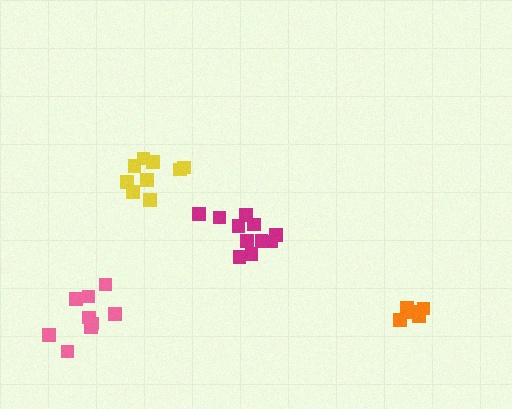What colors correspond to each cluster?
The clusters are colored: pink, yellow, magenta, orange.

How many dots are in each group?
Group 1: 9 dots, Group 2: 9 dots, Group 3: 11 dots, Group 4: 5 dots (34 total).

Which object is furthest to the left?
The pink cluster is leftmost.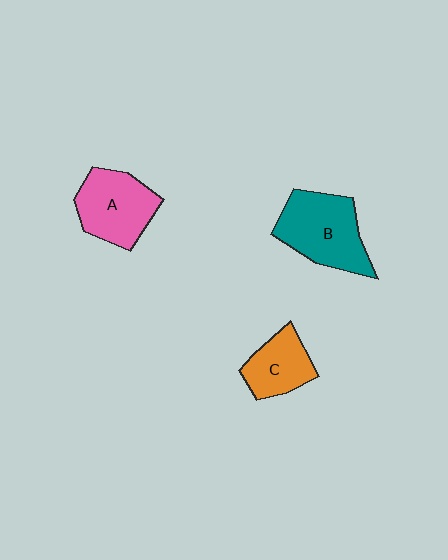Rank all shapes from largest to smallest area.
From largest to smallest: B (teal), A (pink), C (orange).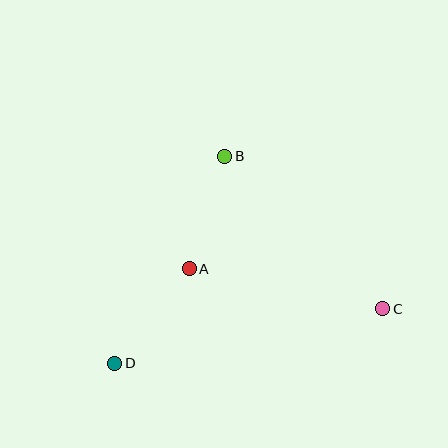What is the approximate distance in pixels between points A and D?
The distance between A and D is approximately 120 pixels.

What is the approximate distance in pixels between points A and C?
The distance between A and C is approximately 198 pixels.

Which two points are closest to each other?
Points A and B are closest to each other.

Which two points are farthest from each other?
Points C and D are farthest from each other.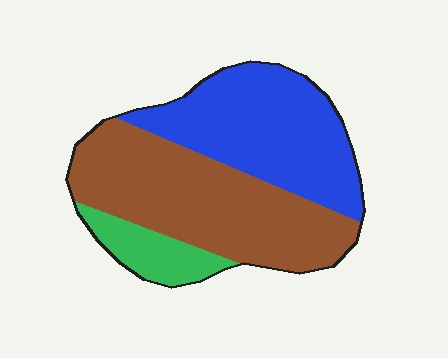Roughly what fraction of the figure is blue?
Blue covers 40% of the figure.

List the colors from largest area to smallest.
From largest to smallest: brown, blue, green.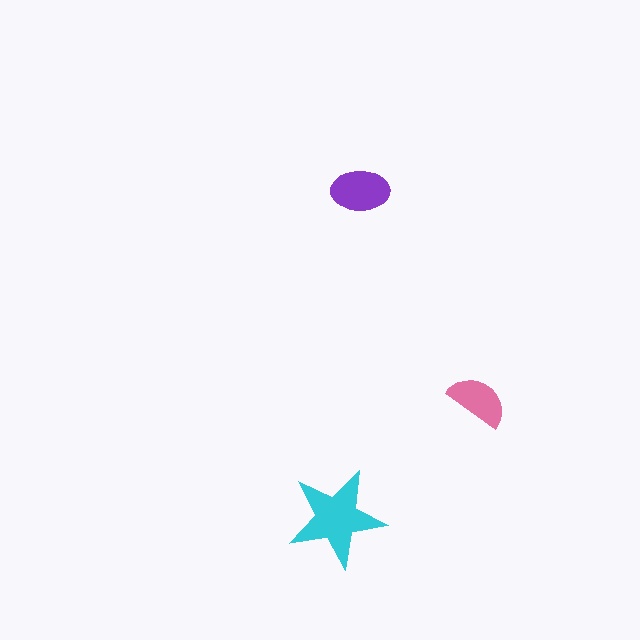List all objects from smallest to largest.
The pink semicircle, the purple ellipse, the cyan star.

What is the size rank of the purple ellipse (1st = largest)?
2nd.